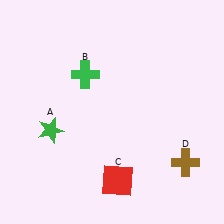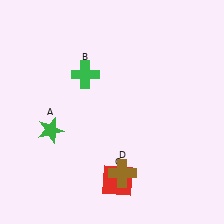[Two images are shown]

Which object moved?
The brown cross (D) moved left.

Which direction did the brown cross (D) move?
The brown cross (D) moved left.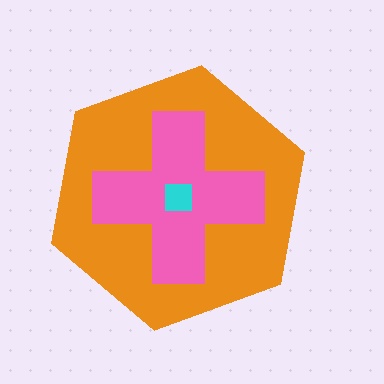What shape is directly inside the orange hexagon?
The pink cross.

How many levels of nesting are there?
3.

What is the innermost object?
The cyan square.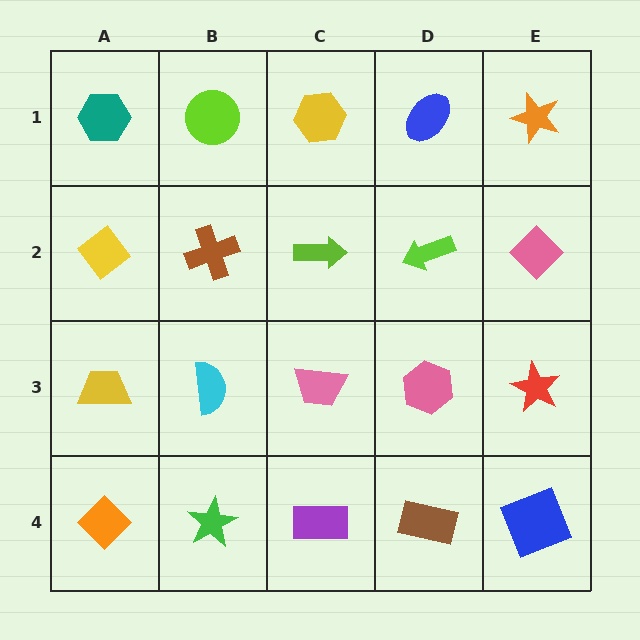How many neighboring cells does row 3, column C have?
4.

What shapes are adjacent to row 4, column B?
A cyan semicircle (row 3, column B), an orange diamond (row 4, column A), a purple rectangle (row 4, column C).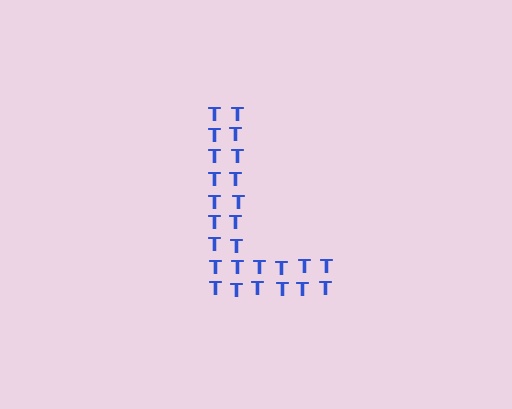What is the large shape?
The large shape is the letter L.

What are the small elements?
The small elements are letter T's.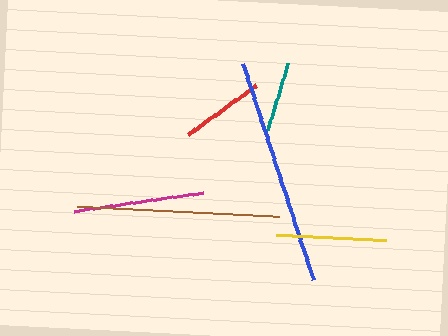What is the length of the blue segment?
The blue segment is approximately 227 pixels long.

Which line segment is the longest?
The blue line is the longest at approximately 227 pixels.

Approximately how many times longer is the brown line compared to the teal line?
The brown line is approximately 2.9 times the length of the teal line.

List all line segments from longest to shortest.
From longest to shortest: blue, brown, magenta, yellow, red, teal.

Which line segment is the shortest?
The teal line is the shortest at approximately 70 pixels.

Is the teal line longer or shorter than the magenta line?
The magenta line is longer than the teal line.